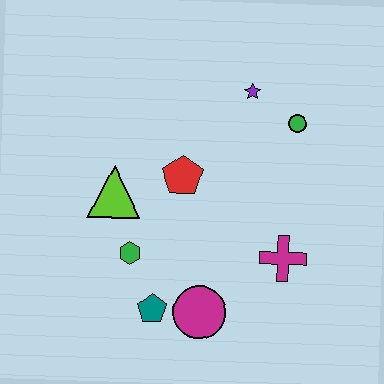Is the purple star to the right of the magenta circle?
Yes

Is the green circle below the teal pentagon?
No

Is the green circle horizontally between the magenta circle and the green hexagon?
No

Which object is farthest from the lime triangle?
The green circle is farthest from the lime triangle.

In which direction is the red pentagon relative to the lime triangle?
The red pentagon is to the right of the lime triangle.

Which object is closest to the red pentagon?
The lime triangle is closest to the red pentagon.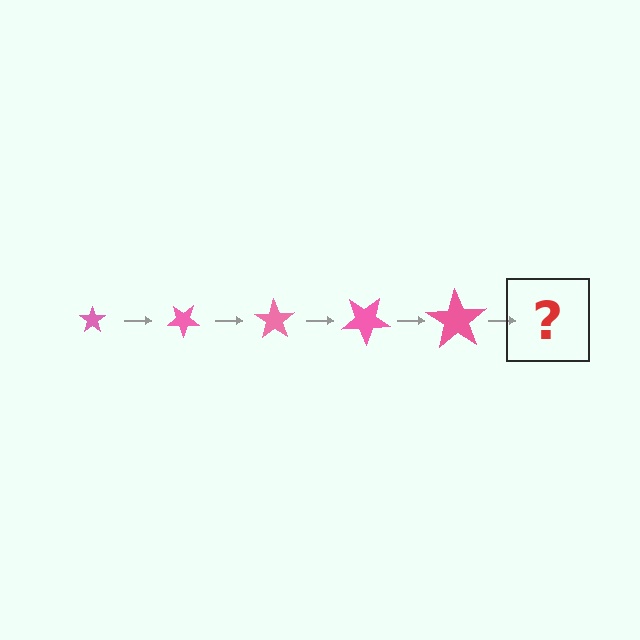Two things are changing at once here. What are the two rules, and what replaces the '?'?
The two rules are that the star grows larger each step and it rotates 35 degrees each step. The '?' should be a star, larger than the previous one and rotated 175 degrees from the start.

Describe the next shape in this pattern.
It should be a star, larger than the previous one and rotated 175 degrees from the start.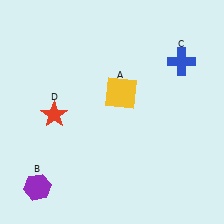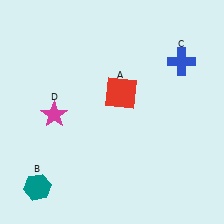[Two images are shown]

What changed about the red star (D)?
In Image 1, D is red. In Image 2, it changed to magenta.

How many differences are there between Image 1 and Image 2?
There are 3 differences between the two images.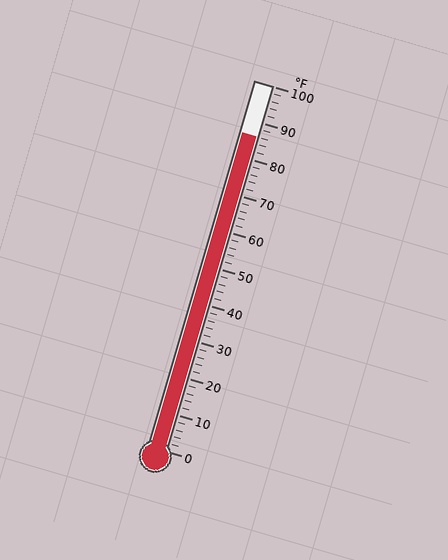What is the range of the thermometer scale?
The thermometer scale ranges from 0°F to 100°F.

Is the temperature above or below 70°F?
The temperature is above 70°F.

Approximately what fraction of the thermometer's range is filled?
The thermometer is filled to approximately 85% of its range.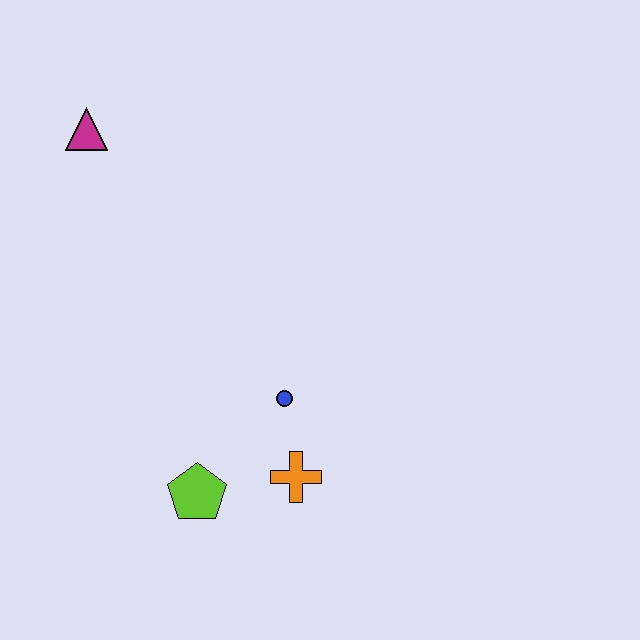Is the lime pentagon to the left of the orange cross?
Yes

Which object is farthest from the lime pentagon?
The magenta triangle is farthest from the lime pentagon.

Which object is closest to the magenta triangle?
The blue circle is closest to the magenta triangle.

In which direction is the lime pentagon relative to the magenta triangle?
The lime pentagon is below the magenta triangle.